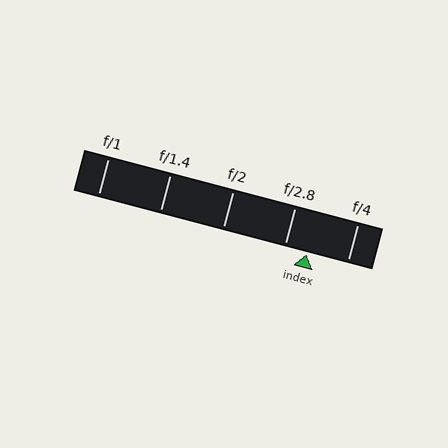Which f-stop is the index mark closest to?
The index mark is closest to f/2.8.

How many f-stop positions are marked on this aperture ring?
There are 5 f-stop positions marked.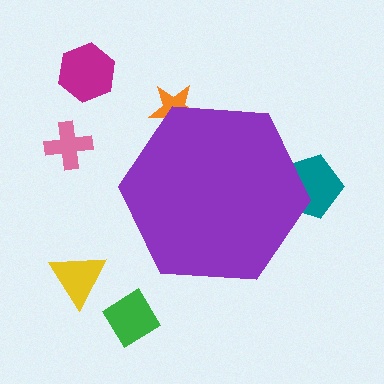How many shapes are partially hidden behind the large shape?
2 shapes are partially hidden.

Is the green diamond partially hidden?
No, the green diamond is fully visible.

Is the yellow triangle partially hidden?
No, the yellow triangle is fully visible.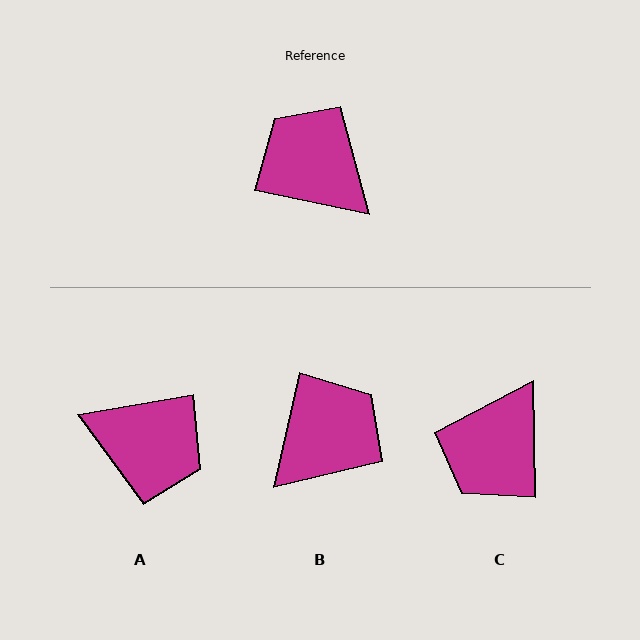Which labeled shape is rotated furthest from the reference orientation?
A, about 159 degrees away.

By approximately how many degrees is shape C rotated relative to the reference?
Approximately 103 degrees counter-clockwise.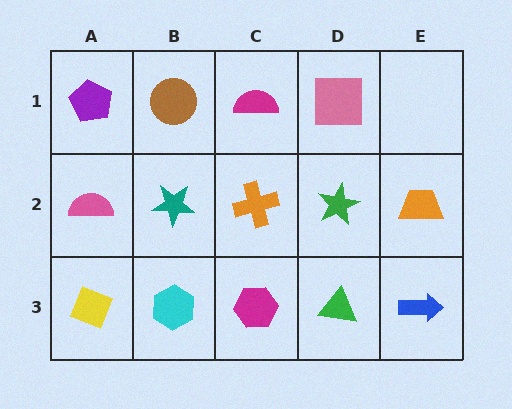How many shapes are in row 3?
5 shapes.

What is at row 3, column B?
A cyan hexagon.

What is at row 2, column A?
A pink semicircle.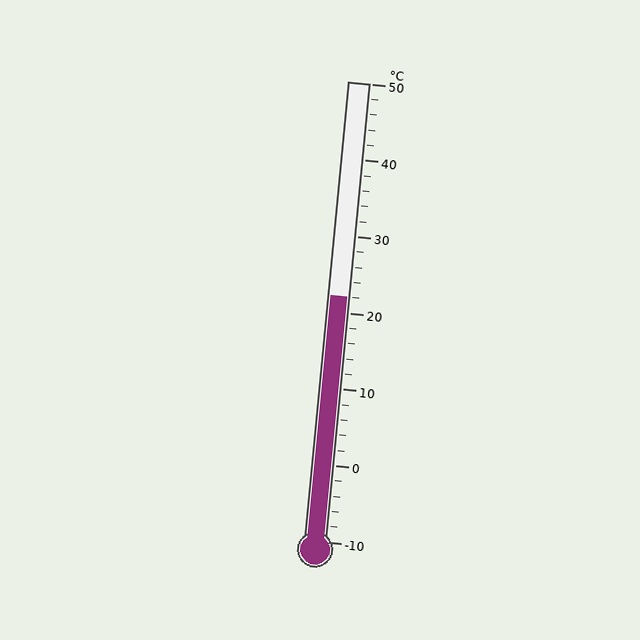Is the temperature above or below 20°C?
The temperature is above 20°C.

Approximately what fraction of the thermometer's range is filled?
The thermometer is filled to approximately 55% of its range.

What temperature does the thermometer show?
The thermometer shows approximately 22°C.